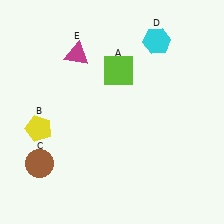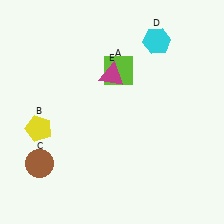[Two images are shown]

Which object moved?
The magenta triangle (E) moved right.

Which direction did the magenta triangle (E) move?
The magenta triangle (E) moved right.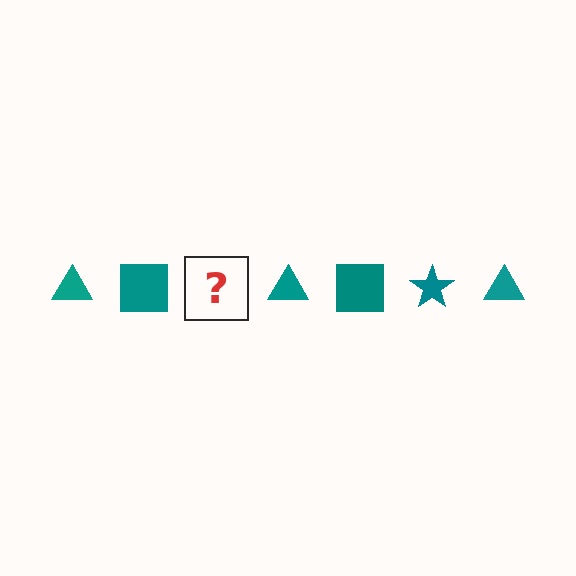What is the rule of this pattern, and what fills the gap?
The rule is that the pattern cycles through triangle, square, star shapes in teal. The gap should be filled with a teal star.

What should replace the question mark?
The question mark should be replaced with a teal star.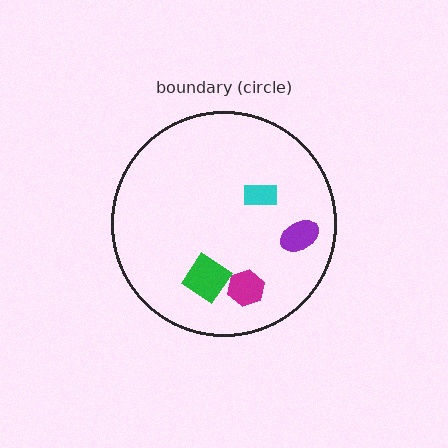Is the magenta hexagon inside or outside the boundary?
Inside.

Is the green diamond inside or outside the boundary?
Inside.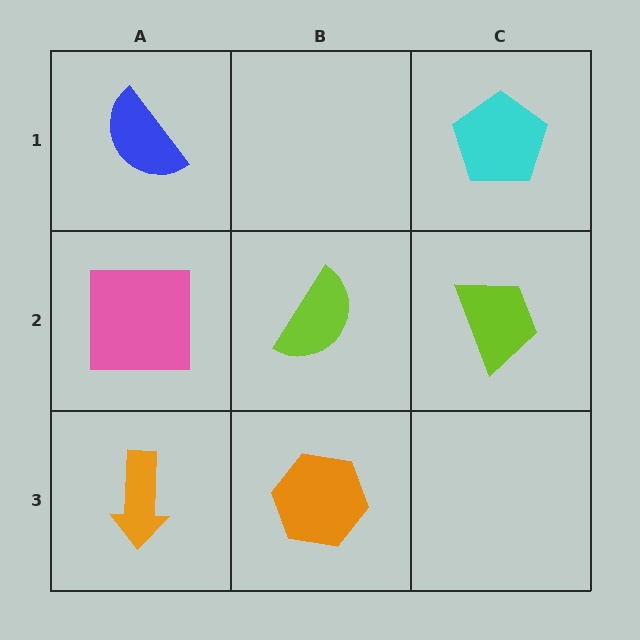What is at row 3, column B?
An orange hexagon.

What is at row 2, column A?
A pink square.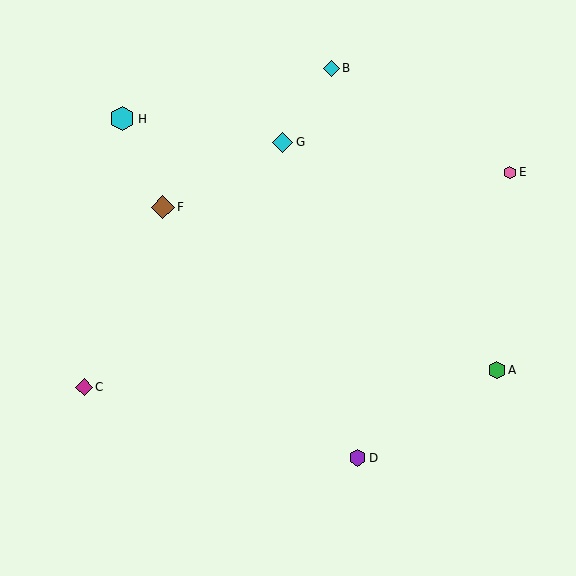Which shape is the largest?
The cyan hexagon (labeled H) is the largest.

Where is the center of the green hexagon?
The center of the green hexagon is at (497, 370).